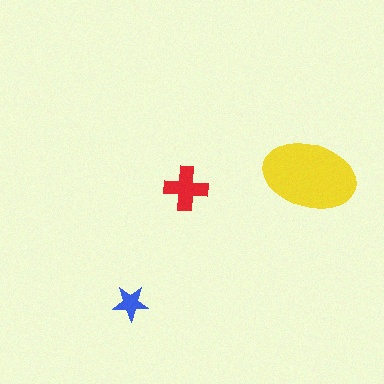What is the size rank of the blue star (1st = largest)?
3rd.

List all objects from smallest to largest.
The blue star, the red cross, the yellow ellipse.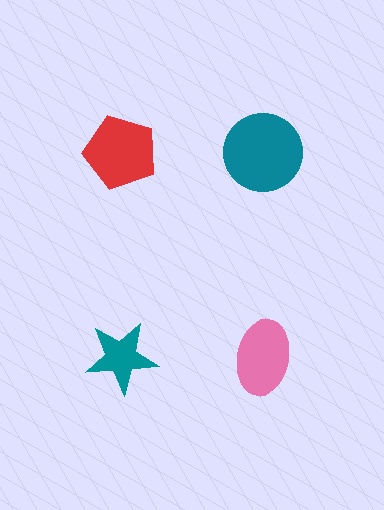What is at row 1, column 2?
A teal circle.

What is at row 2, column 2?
A pink ellipse.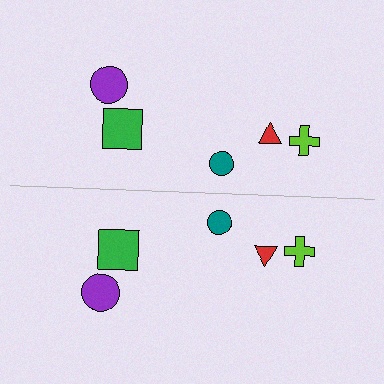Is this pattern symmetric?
Yes, this pattern has bilateral (reflection) symmetry.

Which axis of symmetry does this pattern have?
The pattern has a horizontal axis of symmetry running through the center of the image.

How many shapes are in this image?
There are 10 shapes in this image.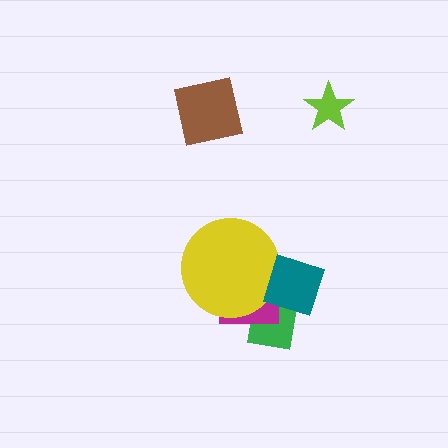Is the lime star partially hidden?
No, no other shape covers it.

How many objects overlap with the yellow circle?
2 objects overlap with the yellow circle.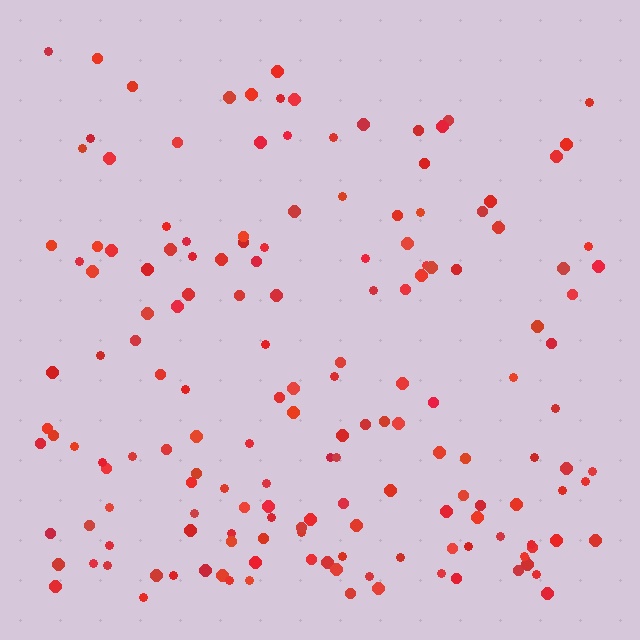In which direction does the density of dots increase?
From top to bottom, with the bottom side densest.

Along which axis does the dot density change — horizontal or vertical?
Vertical.